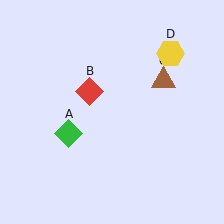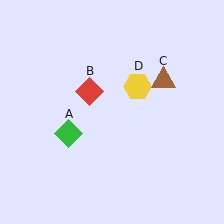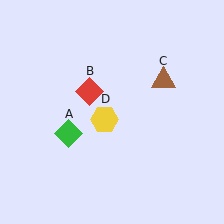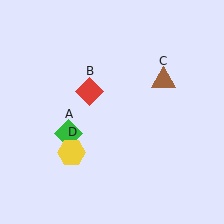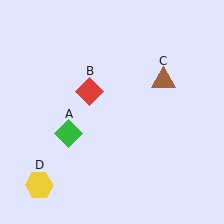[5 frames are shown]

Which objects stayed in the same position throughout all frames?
Green diamond (object A) and red diamond (object B) and brown triangle (object C) remained stationary.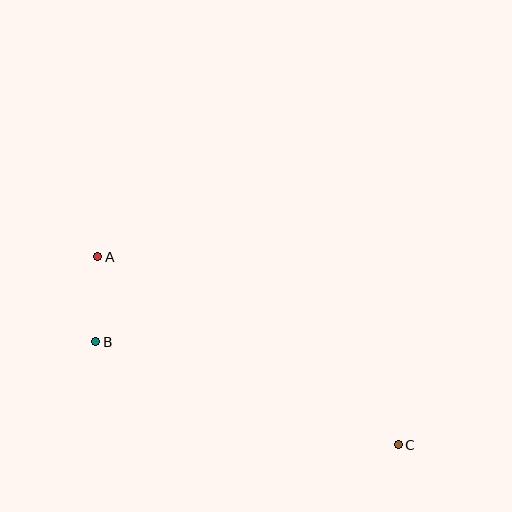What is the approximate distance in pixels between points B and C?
The distance between B and C is approximately 319 pixels.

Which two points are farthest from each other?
Points A and C are farthest from each other.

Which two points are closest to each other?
Points A and B are closest to each other.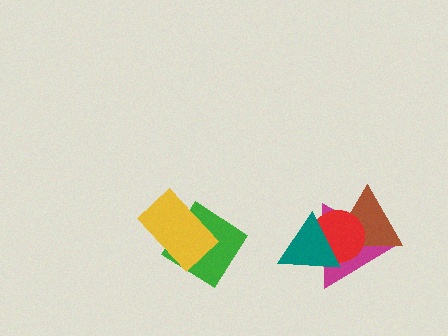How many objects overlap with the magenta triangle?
3 objects overlap with the magenta triangle.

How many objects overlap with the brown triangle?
3 objects overlap with the brown triangle.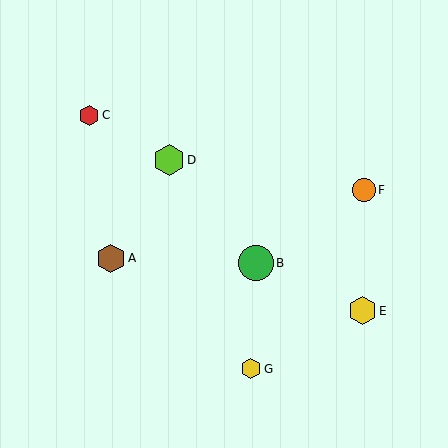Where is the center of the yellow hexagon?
The center of the yellow hexagon is at (251, 369).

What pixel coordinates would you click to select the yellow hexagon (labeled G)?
Click at (251, 369) to select the yellow hexagon G.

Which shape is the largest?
The green circle (labeled B) is the largest.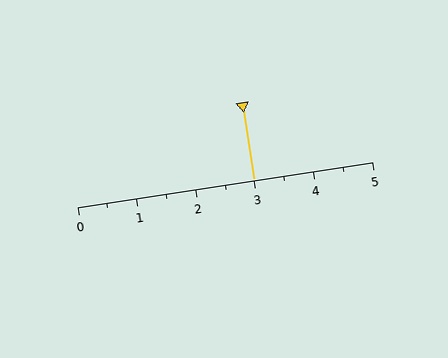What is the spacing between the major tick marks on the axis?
The major ticks are spaced 1 apart.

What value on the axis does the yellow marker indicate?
The marker indicates approximately 3.